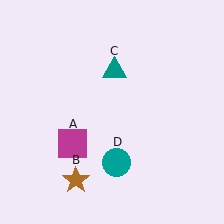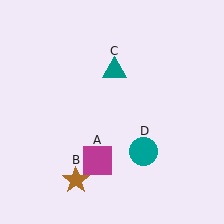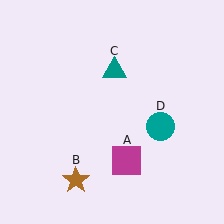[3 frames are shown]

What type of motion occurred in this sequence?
The magenta square (object A), teal circle (object D) rotated counterclockwise around the center of the scene.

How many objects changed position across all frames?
2 objects changed position: magenta square (object A), teal circle (object D).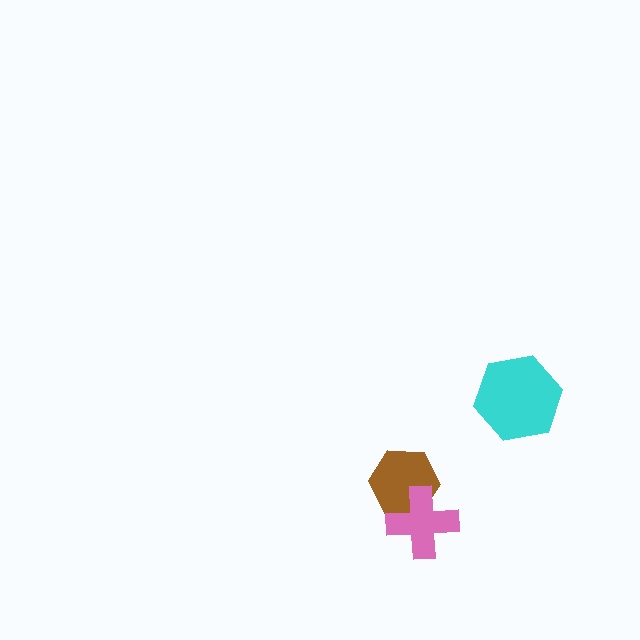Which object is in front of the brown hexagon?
The pink cross is in front of the brown hexagon.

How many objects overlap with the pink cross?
1 object overlaps with the pink cross.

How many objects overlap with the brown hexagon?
1 object overlaps with the brown hexagon.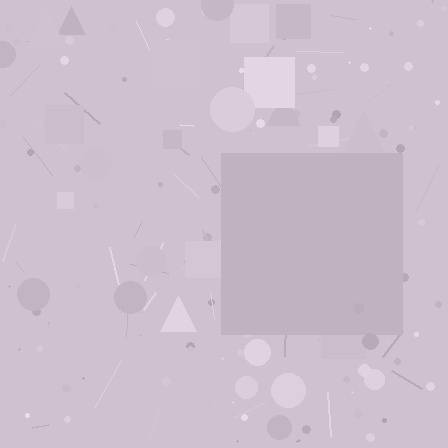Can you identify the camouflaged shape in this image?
The camouflaged shape is a square.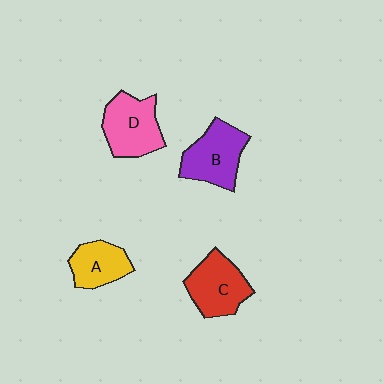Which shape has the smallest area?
Shape A (yellow).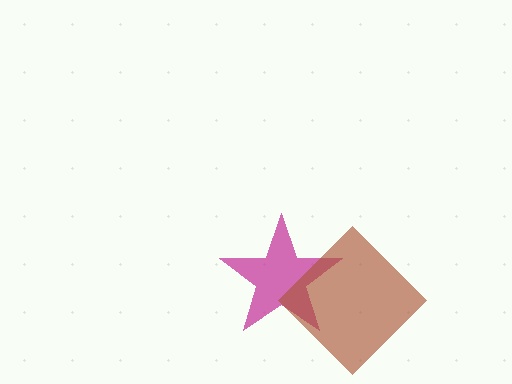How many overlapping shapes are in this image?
There are 2 overlapping shapes in the image.